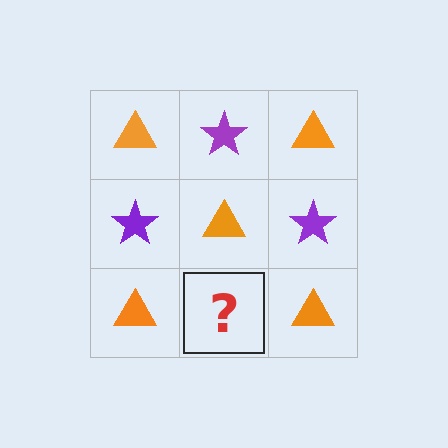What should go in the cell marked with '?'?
The missing cell should contain a purple star.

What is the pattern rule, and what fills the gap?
The rule is that it alternates orange triangle and purple star in a checkerboard pattern. The gap should be filled with a purple star.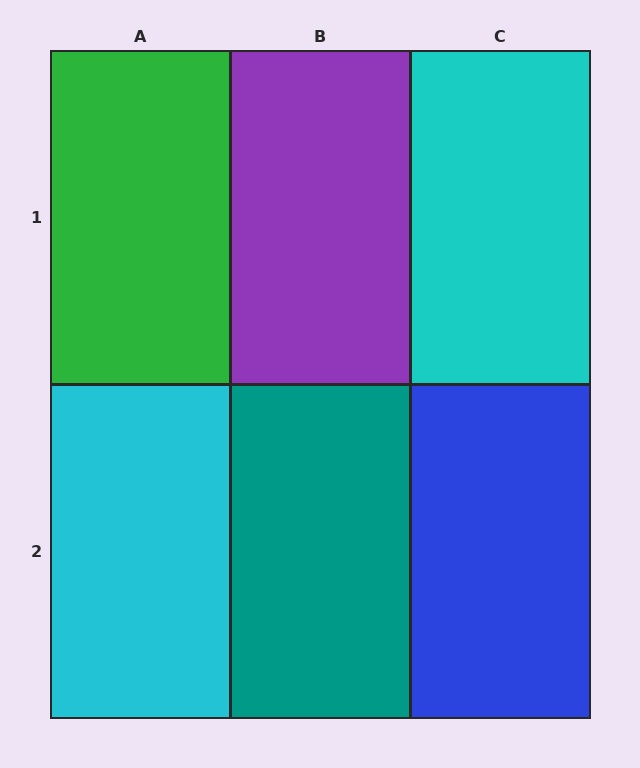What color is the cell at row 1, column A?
Green.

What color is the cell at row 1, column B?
Purple.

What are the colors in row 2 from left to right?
Cyan, teal, blue.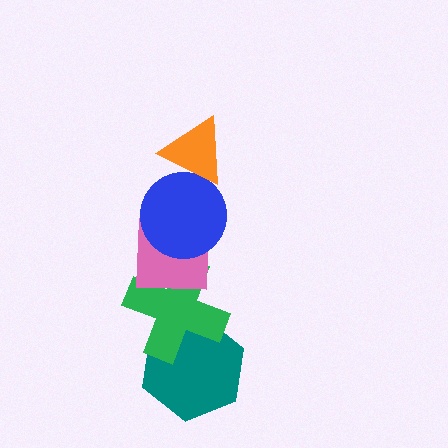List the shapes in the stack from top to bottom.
From top to bottom: the orange triangle, the blue circle, the pink square, the green cross, the teal hexagon.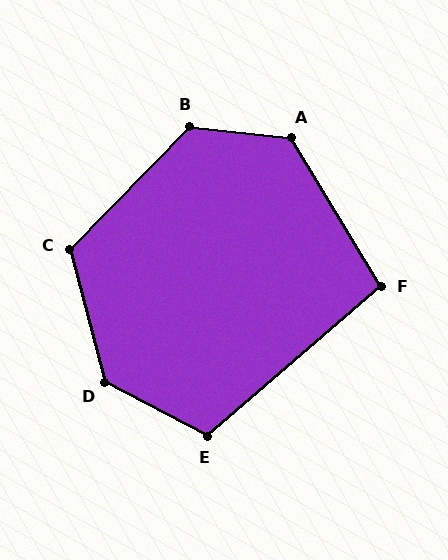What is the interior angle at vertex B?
Approximately 128 degrees (obtuse).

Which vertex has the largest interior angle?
D, at approximately 132 degrees.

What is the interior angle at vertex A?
Approximately 128 degrees (obtuse).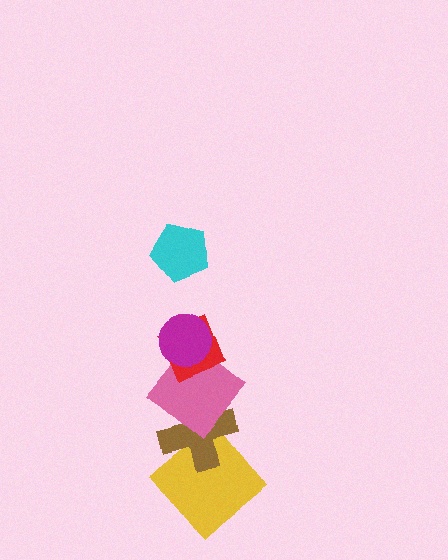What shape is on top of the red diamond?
The magenta circle is on top of the red diamond.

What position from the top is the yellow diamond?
The yellow diamond is 6th from the top.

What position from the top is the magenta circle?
The magenta circle is 2nd from the top.